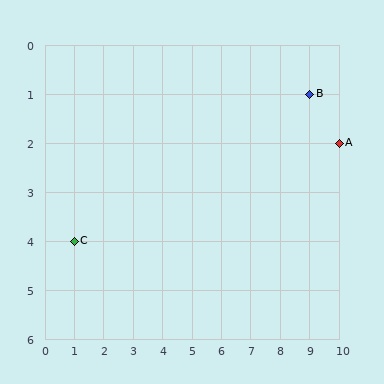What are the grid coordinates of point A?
Point A is at grid coordinates (10, 2).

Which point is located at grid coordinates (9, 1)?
Point B is at (9, 1).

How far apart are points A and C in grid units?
Points A and C are 9 columns and 2 rows apart (about 9.2 grid units diagonally).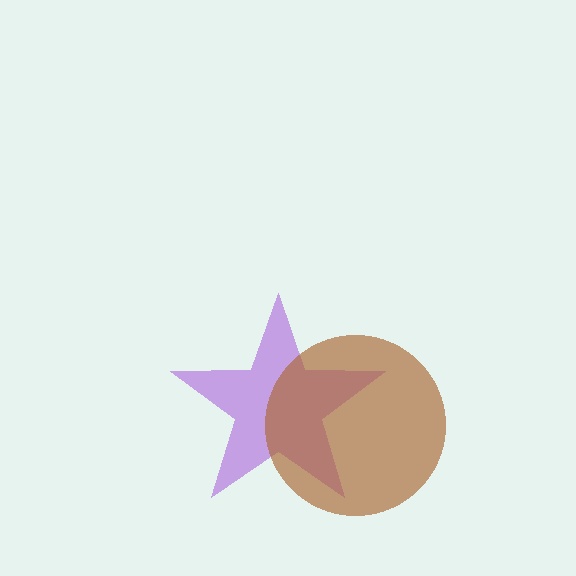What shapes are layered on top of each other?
The layered shapes are: a purple star, a brown circle.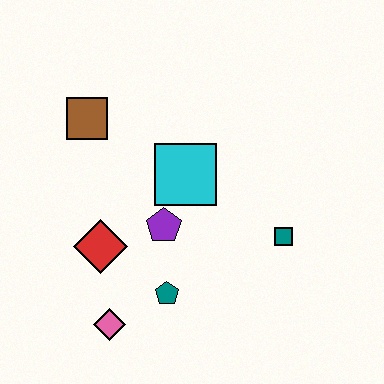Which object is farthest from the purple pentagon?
The brown square is farthest from the purple pentagon.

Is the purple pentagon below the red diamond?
No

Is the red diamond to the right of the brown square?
Yes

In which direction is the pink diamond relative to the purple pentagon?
The pink diamond is below the purple pentagon.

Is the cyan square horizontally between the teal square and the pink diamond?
Yes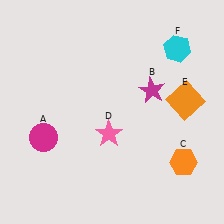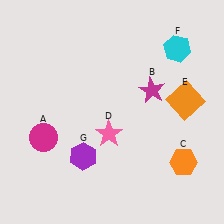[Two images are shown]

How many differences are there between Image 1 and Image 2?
There is 1 difference between the two images.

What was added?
A purple hexagon (G) was added in Image 2.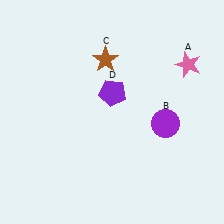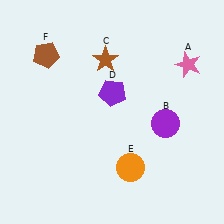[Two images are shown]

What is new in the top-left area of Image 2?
A brown pentagon (F) was added in the top-left area of Image 2.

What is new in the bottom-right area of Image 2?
An orange circle (E) was added in the bottom-right area of Image 2.